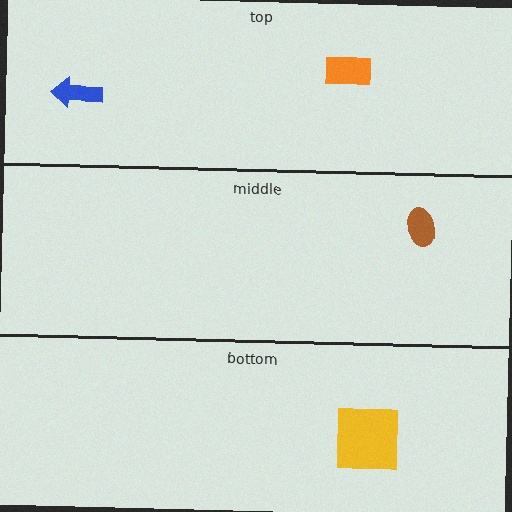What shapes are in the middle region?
The brown ellipse.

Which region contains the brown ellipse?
The middle region.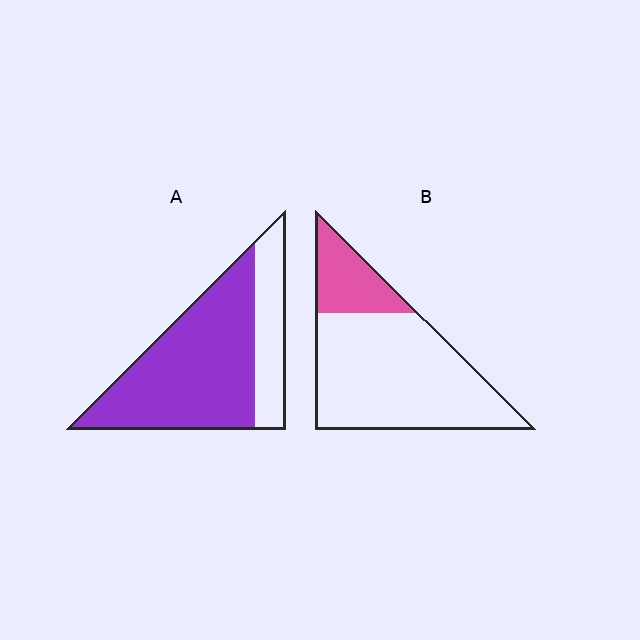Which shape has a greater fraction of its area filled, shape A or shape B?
Shape A.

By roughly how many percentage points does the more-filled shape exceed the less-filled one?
By roughly 50 percentage points (A over B).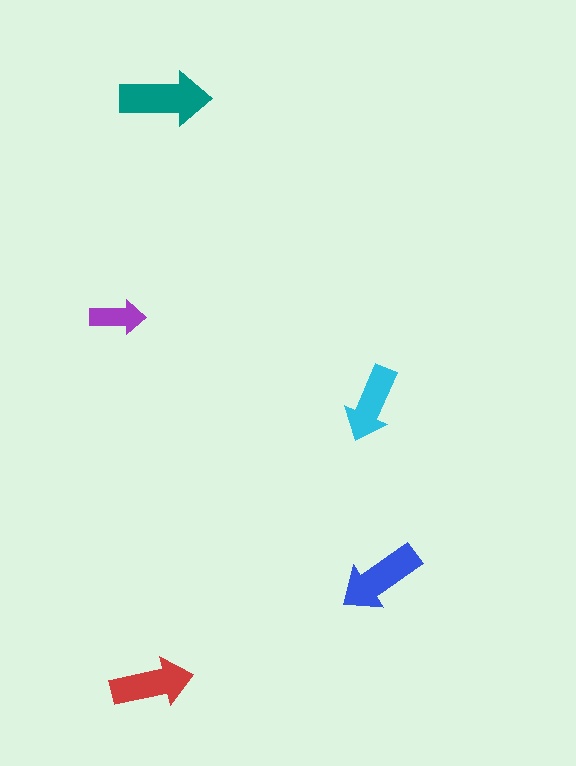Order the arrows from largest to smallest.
the teal one, the blue one, the red one, the cyan one, the purple one.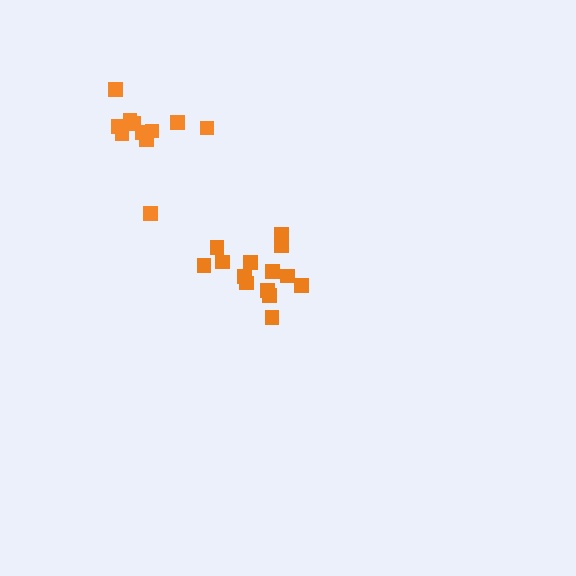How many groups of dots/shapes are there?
There are 2 groups.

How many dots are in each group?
Group 1: 14 dots, Group 2: 11 dots (25 total).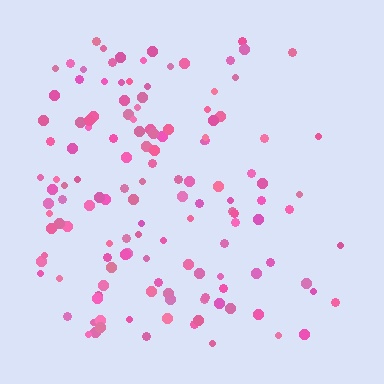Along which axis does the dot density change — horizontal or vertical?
Horizontal.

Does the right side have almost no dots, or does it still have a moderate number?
Still a moderate number, just noticeably fewer than the left.